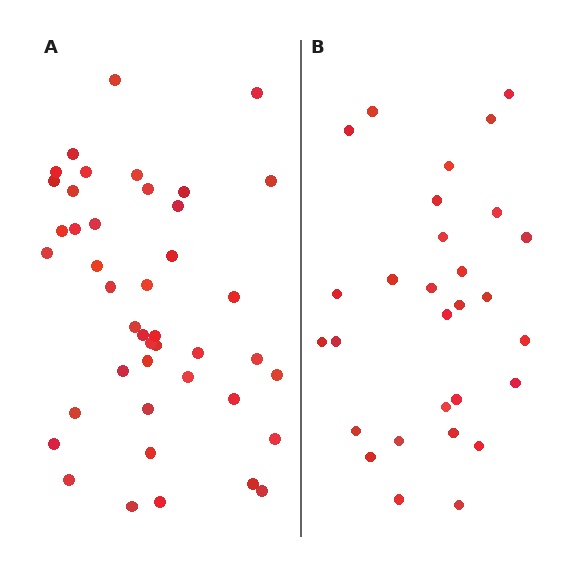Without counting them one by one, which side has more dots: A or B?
Region A (the left region) has more dots.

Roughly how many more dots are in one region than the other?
Region A has approximately 15 more dots than region B.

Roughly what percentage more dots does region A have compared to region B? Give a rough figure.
About 50% more.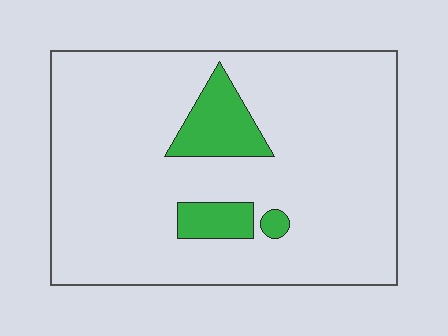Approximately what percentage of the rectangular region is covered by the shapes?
Approximately 10%.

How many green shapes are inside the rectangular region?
3.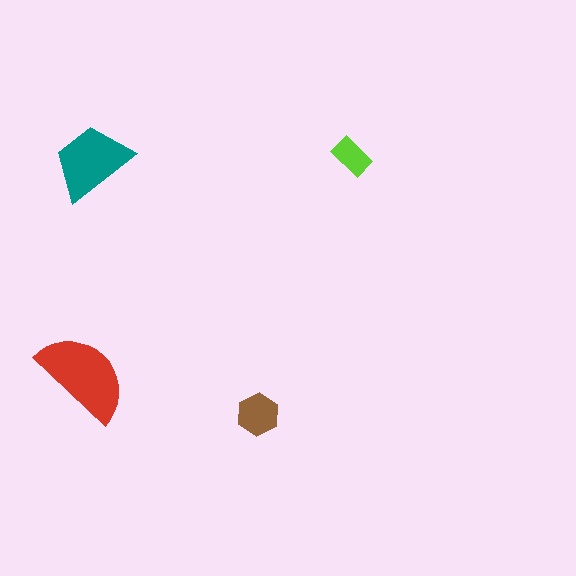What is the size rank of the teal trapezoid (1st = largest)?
2nd.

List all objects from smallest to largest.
The lime rectangle, the brown hexagon, the teal trapezoid, the red semicircle.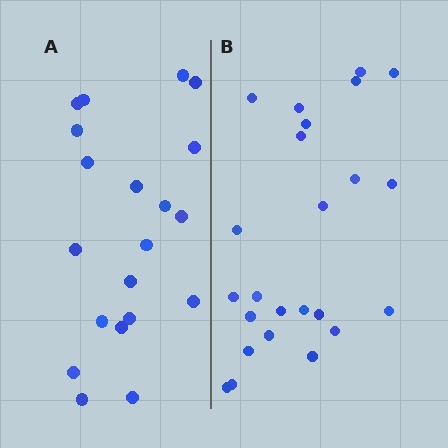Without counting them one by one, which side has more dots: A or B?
Region B (the right region) has more dots.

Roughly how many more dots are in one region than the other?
Region B has about 4 more dots than region A.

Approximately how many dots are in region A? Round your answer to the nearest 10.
About 20 dots.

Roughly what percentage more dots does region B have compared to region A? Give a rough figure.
About 20% more.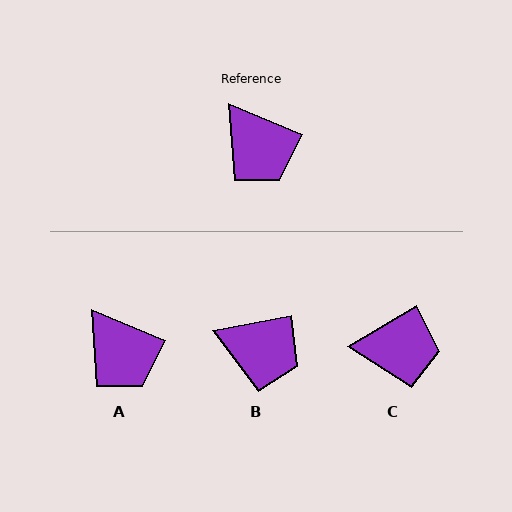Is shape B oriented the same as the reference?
No, it is off by about 33 degrees.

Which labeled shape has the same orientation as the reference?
A.